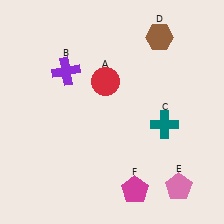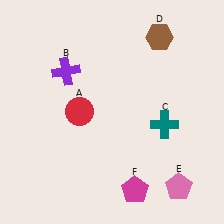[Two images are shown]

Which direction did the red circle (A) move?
The red circle (A) moved down.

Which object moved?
The red circle (A) moved down.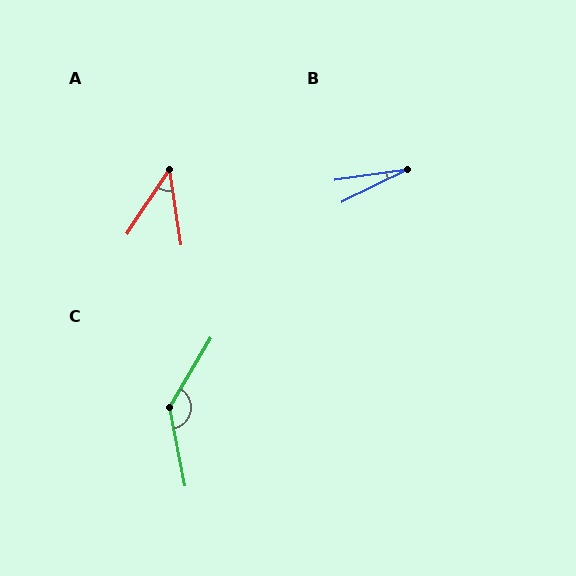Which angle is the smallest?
B, at approximately 18 degrees.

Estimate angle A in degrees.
Approximately 42 degrees.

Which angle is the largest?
C, at approximately 138 degrees.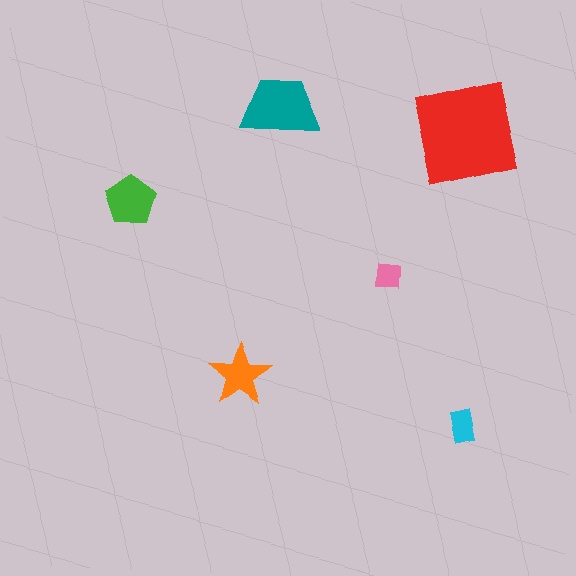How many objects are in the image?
There are 6 objects in the image.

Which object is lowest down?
The cyan rectangle is bottommost.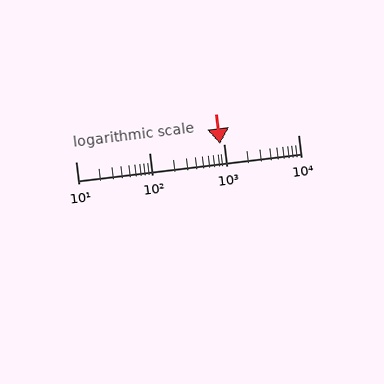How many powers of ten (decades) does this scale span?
The scale spans 3 decades, from 10 to 10000.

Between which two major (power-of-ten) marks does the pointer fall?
The pointer is between 100 and 1000.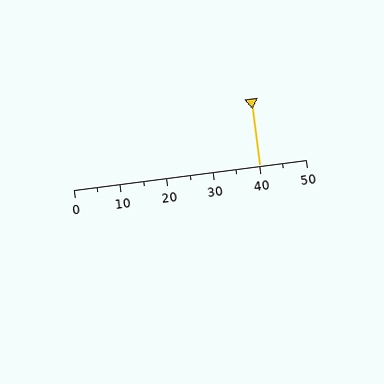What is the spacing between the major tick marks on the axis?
The major ticks are spaced 10 apart.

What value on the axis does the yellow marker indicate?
The marker indicates approximately 40.